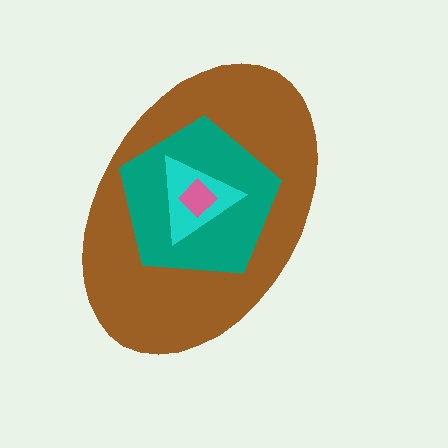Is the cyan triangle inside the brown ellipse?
Yes.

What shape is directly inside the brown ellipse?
The teal pentagon.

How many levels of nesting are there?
4.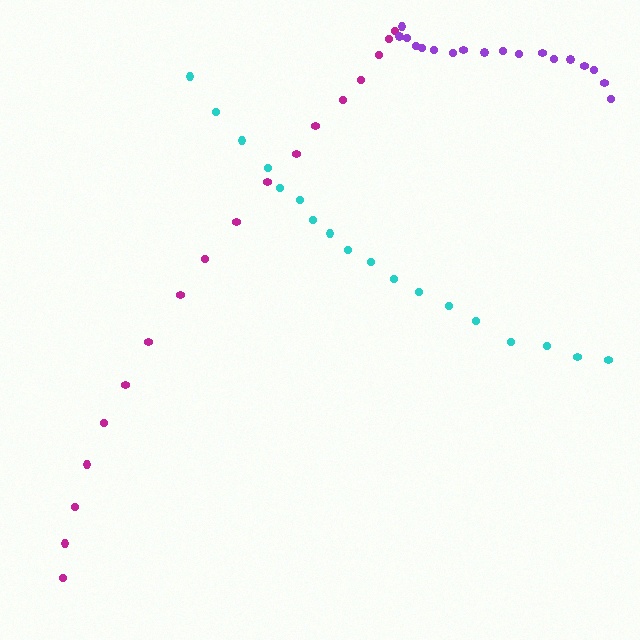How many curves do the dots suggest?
There are 3 distinct paths.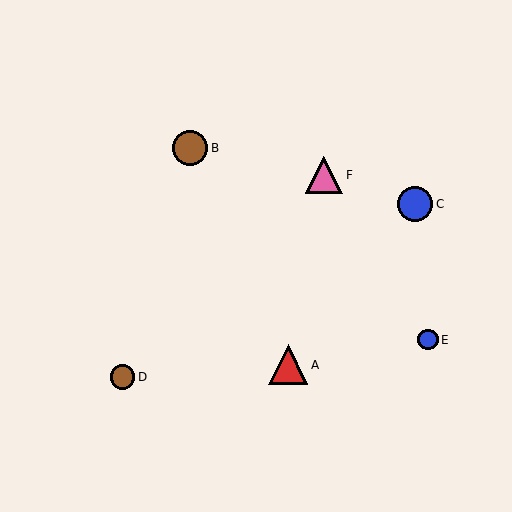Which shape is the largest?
The red triangle (labeled A) is the largest.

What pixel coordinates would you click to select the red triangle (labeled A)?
Click at (288, 365) to select the red triangle A.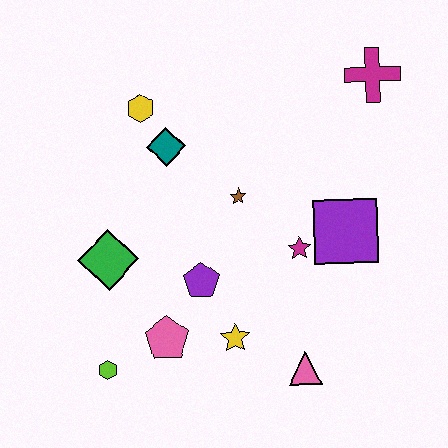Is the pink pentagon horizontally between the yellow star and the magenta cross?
No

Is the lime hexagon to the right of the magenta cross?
No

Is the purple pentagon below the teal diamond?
Yes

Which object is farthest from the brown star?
The lime hexagon is farthest from the brown star.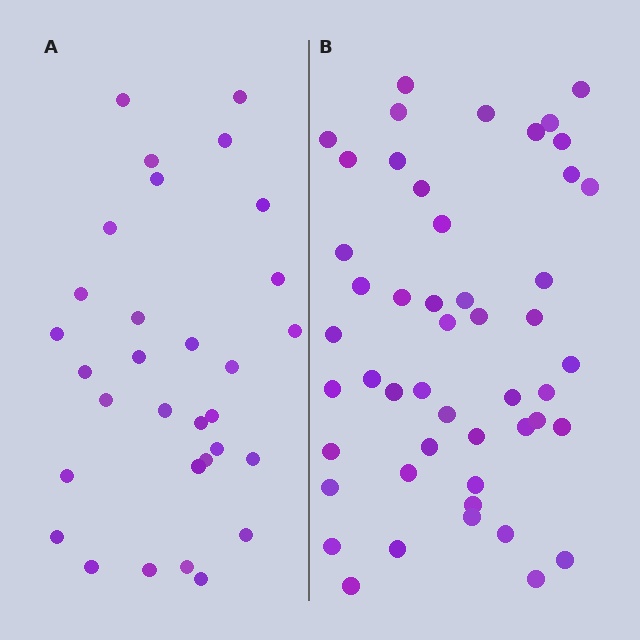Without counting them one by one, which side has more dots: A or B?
Region B (the right region) has more dots.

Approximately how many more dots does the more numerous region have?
Region B has approximately 20 more dots than region A.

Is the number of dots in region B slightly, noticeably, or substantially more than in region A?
Region B has substantially more. The ratio is roughly 1.6 to 1.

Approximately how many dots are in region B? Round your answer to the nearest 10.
About 50 dots. (The exact count is 49, which rounds to 50.)